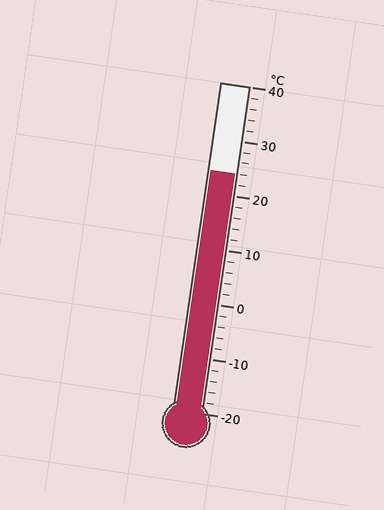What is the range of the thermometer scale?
The thermometer scale ranges from -20°C to 40°C.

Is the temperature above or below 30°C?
The temperature is below 30°C.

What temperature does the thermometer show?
The thermometer shows approximately 24°C.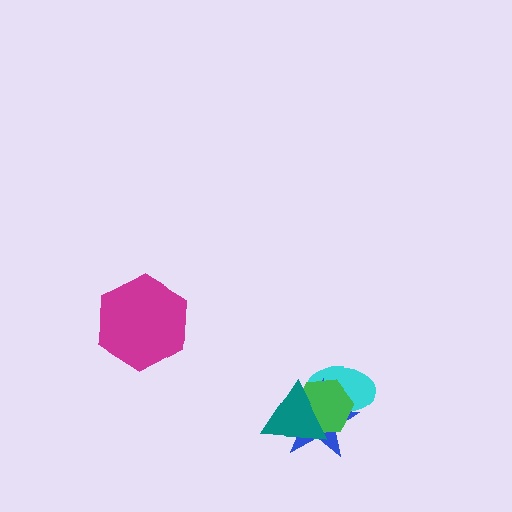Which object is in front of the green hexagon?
The teal triangle is in front of the green hexagon.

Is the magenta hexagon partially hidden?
No, no other shape covers it.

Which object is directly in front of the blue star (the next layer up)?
The green hexagon is directly in front of the blue star.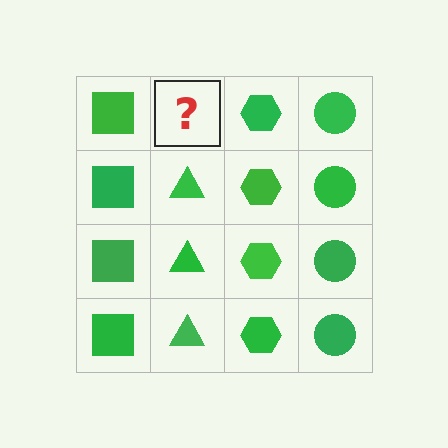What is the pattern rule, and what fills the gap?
The rule is that each column has a consistent shape. The gap should be filled with a green triangle.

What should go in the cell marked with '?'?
The missing cell should contain a green triangle.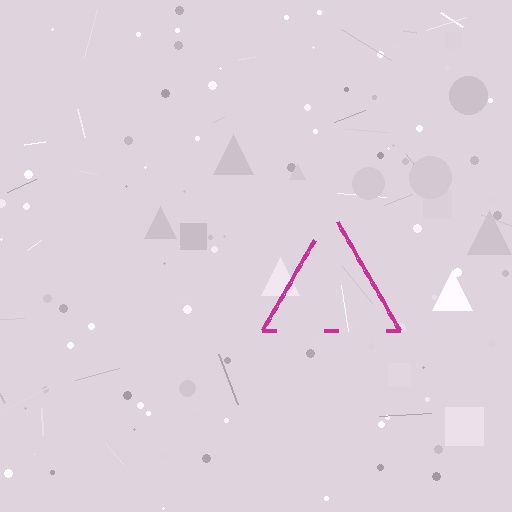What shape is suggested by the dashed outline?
The dashed outline suggests a triangle.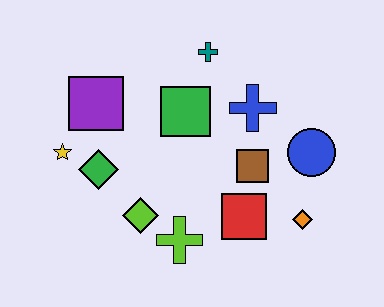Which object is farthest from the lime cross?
The teal cross is farthest from the lime cross.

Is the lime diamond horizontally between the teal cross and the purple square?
Yes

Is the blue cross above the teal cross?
No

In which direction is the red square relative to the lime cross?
The red square is to the right of the lime cross.